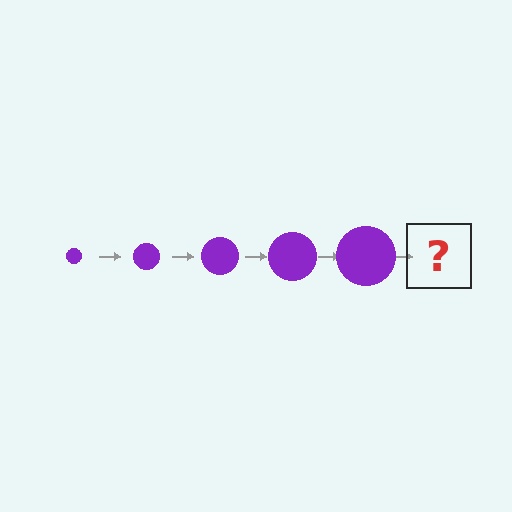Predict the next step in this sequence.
The next step is a purple circle, larger than the previous one.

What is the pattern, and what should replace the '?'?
The pattern is that the circle gets progressively larger each step. The '?' should be a purple circle, larger than the previous one.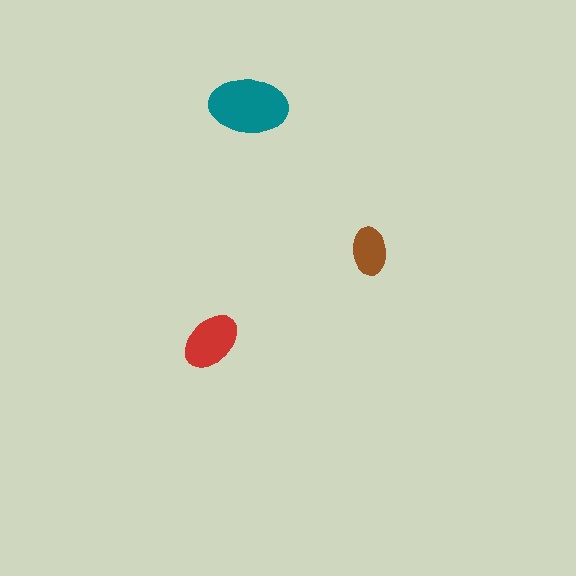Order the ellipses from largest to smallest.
the teal one, the red one, the brown one.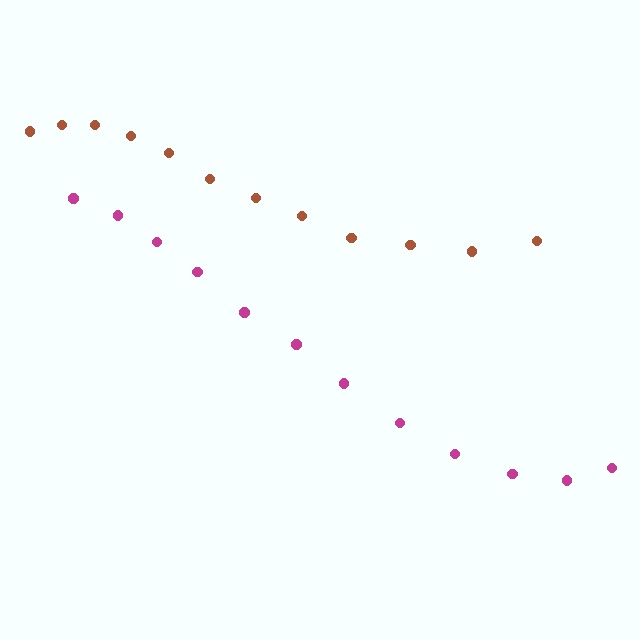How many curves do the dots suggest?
There are 2 distinct paths.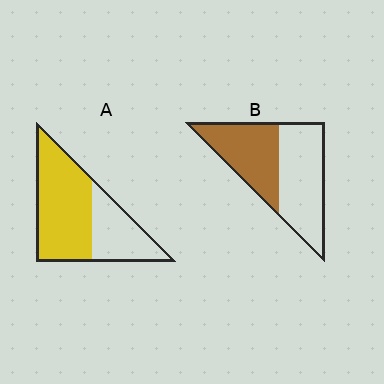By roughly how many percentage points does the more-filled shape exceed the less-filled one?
By roughly 20 percentage points (A over B).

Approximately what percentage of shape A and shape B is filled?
A is approximately 65% and B is approximately 45%.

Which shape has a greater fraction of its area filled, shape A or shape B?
Shape A.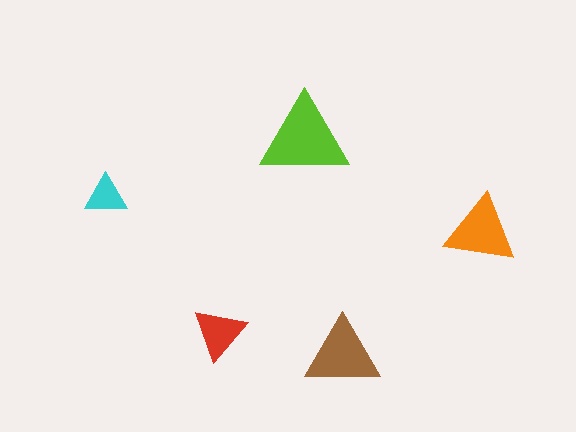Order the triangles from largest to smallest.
the lime one, the brown one, the orange one, the red one, the cyan one.